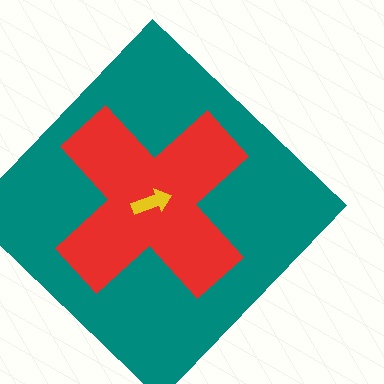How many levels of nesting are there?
3.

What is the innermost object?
The yellow arrow.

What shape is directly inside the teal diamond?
The red cross.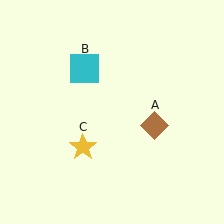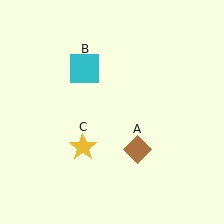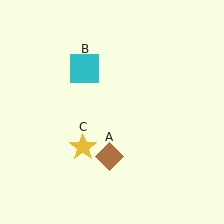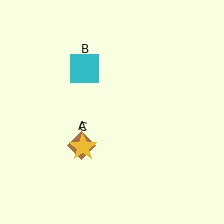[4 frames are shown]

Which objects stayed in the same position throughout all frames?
Cyan square (object B) and yellow star (object C) remained stationary.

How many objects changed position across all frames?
1 object changed position: brown diamond (object A).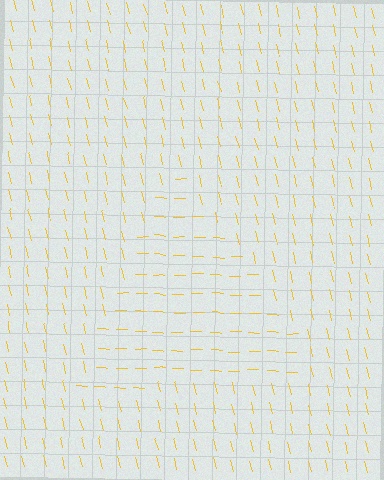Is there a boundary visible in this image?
Yes, there is a texture boundary formed by a change in line orientation.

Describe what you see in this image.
The image is filled with small yellow line segments. A triangle region in the image has lines oriented differently from the surrounding lines, creating a visible texture boundary.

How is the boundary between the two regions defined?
The boundary is defined purely by a change in line orientation (approximately 76 degrees difference). All lines are the same color and thickness.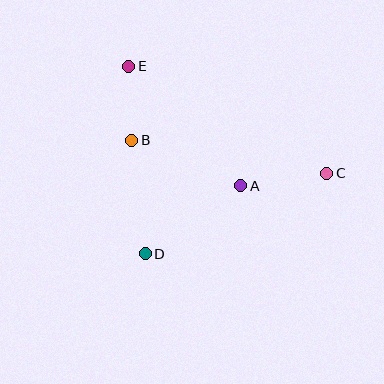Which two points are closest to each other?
Points B and E are closest to each other.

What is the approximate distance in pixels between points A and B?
The distance between A and B is approximately 119 pixels.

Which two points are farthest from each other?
Points C and E are farthest from each other.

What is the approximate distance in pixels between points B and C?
The distance between B and C is approximately 198 pixels.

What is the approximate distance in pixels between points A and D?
The distance between A and D is approximately 117 pixels.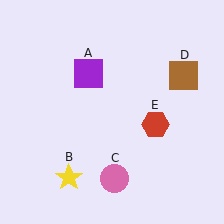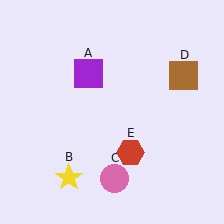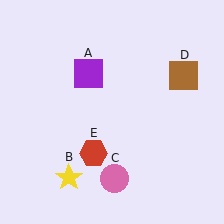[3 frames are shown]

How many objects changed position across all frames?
1 object changed position: red hexagon (object E).